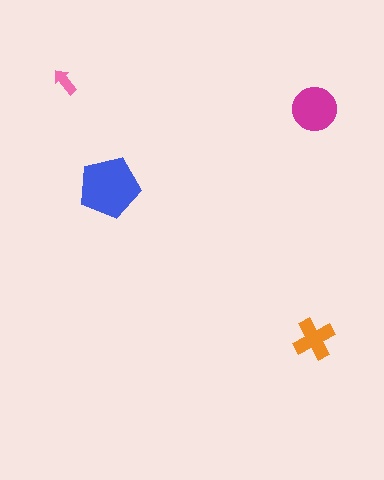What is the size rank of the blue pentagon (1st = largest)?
1st.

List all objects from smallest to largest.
The pink arrow, the orange cross, the magenta circle, the blue pentagon.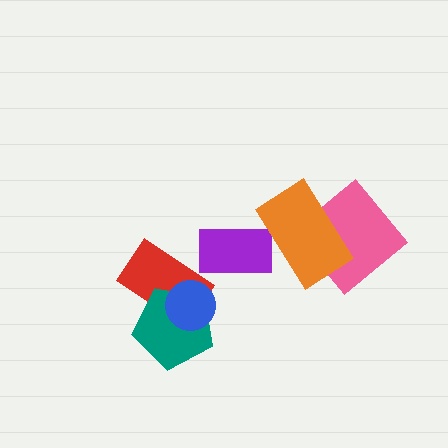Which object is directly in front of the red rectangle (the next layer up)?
The teal pentagon is directly in front of the red rectangle.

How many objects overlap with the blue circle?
2 objects overlap with the blue circle.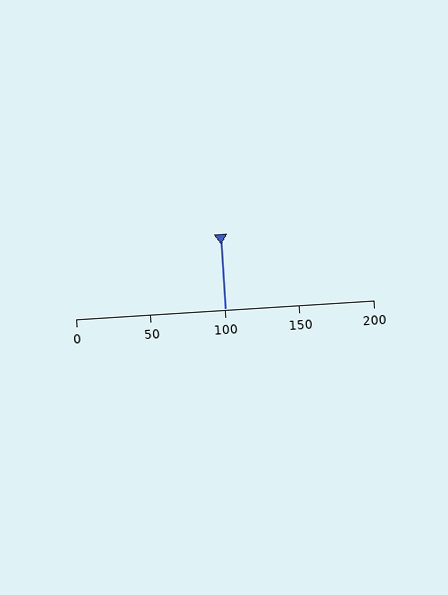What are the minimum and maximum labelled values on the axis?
The axis runs from 0 to 200.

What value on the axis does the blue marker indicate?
The marker indicates approximately 100.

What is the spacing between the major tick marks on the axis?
The major ticks are spaced 50 apart.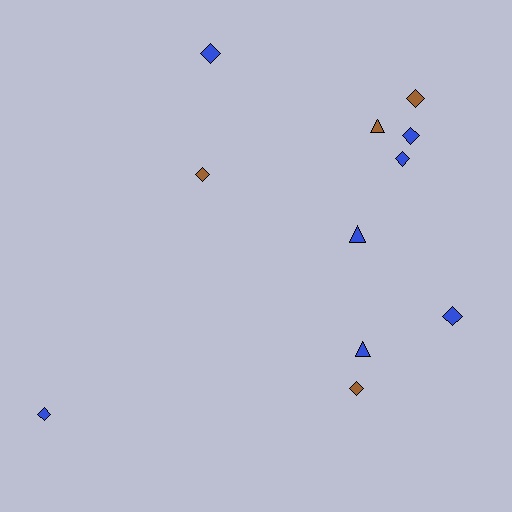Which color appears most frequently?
Blue, with 7 objects.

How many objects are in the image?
There are 11 objects.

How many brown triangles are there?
There is 1 brown triangle.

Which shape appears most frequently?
Diamond, with 8 objects.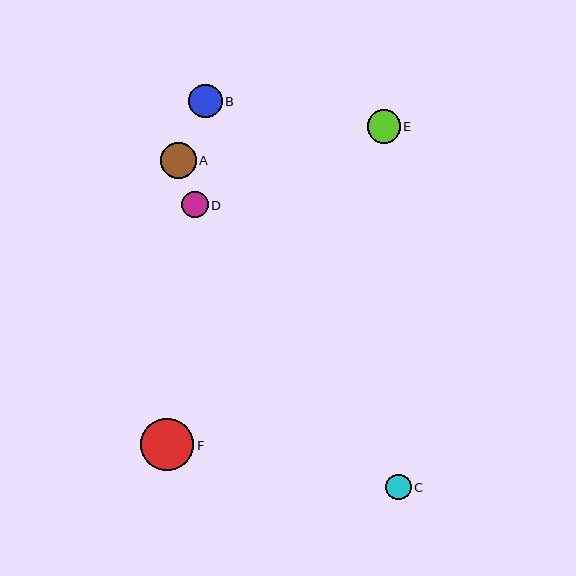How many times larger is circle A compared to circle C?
Circle A is approximately 1.4 times the size of circle C.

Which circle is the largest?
Circle F is the largest with a size of approximately 53 pixels.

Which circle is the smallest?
Circle C is the smallest with a size of approximately 26 pixels.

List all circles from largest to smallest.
From largest to smallest: F, A, B, E, D, C.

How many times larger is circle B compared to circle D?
Circle B is approximately 1.3 times the size of circle D.